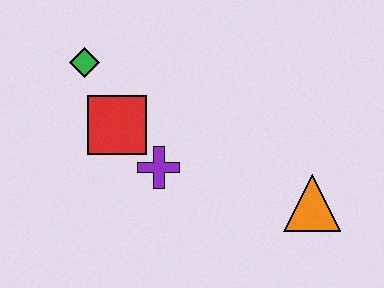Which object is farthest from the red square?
The orange triangle is farthest from the red square.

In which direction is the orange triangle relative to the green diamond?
The orange triangle is to the right of the green diamond.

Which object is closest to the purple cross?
The red square is closest to the purple cross.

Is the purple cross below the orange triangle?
No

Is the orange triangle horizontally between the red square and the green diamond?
No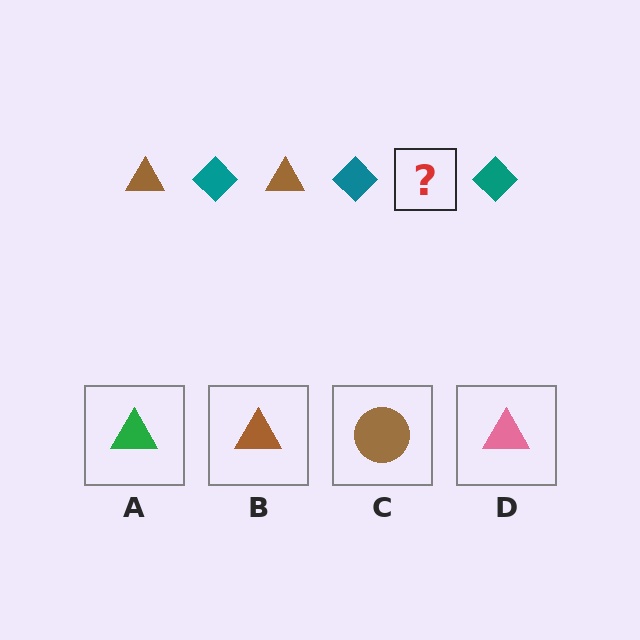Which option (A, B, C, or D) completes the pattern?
B.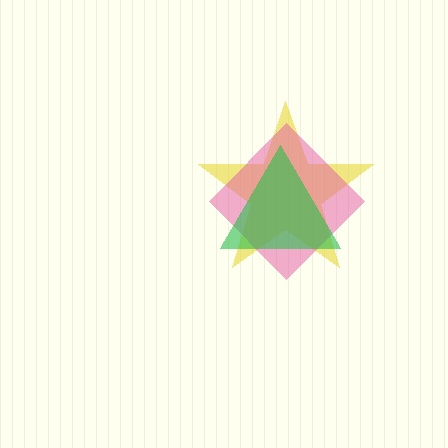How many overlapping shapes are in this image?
There are 3 overlapping shapes in the image.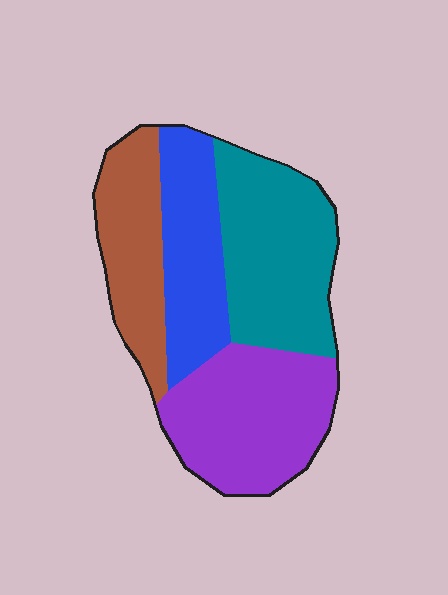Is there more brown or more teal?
Teal.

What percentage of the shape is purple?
Purple takes up about one third (1/3) of the shape.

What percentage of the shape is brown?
Brown covers 20% of the shape.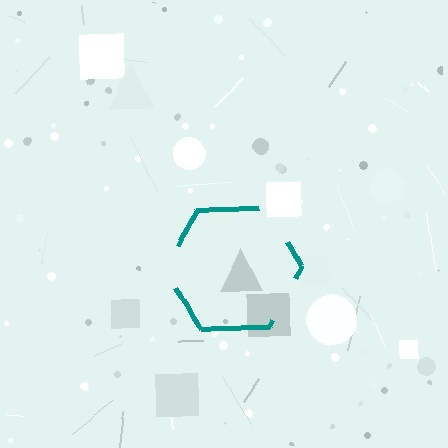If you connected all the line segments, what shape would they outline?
They would outline a hexagon.